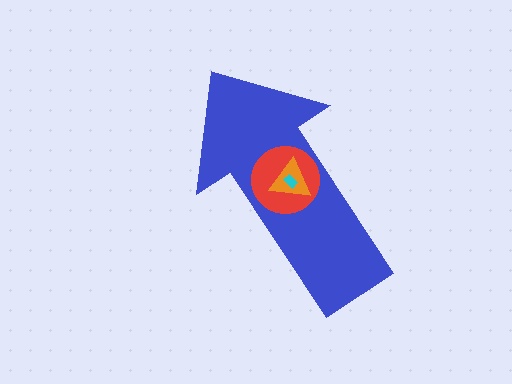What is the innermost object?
The cyan rectangle.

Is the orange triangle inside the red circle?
Yes.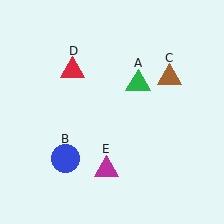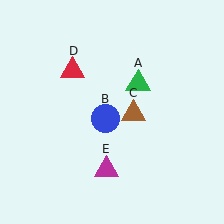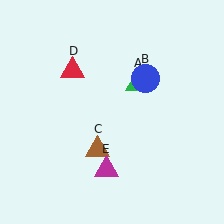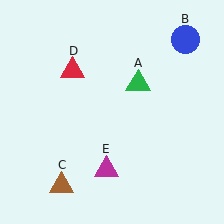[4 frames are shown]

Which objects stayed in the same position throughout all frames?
Green triangle (object A) and red triangle (object D) and magenta triangle (object E) remained stationary.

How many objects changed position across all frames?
2 objects changed position: blue circle (object B), brown triangle (object C).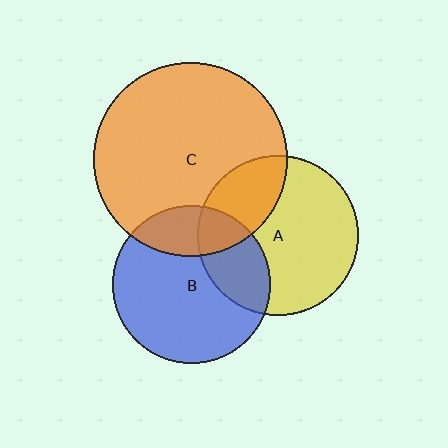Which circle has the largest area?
Circle C (orange).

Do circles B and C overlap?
Yes.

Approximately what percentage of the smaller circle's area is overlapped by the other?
Approximately 20%.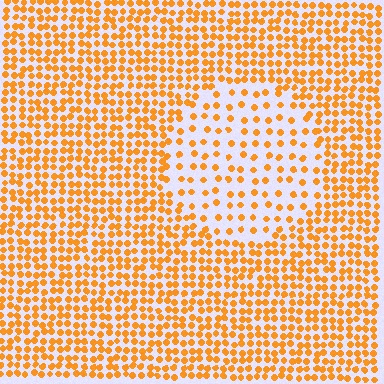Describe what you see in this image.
The image contains small orange elements arranged at two different densities. A circle-shaped region is visible where the elements are less densely packed than the surrounding area.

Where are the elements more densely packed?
The elements are more densely packed outside the circle boundary.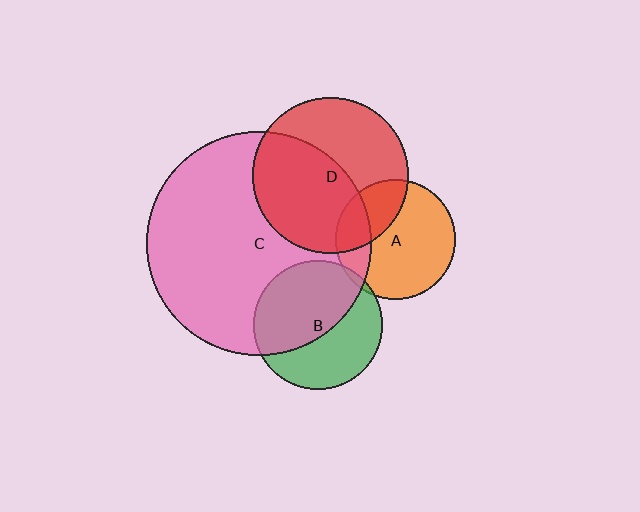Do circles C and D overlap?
Yes.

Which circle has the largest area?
Circle C (pink).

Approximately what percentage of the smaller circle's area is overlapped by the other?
Approximately 55%.